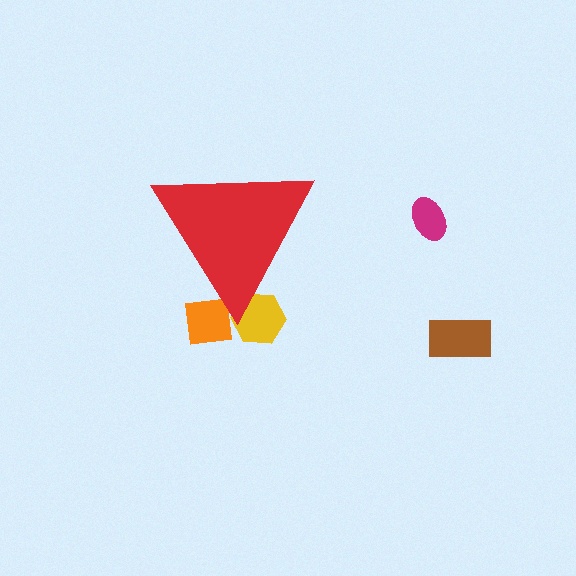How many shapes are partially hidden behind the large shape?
2 shapes are partially hidden.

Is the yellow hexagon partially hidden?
Yes, the yellow hexagon is partially hidden behind the red triangle.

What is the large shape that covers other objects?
A red triangle.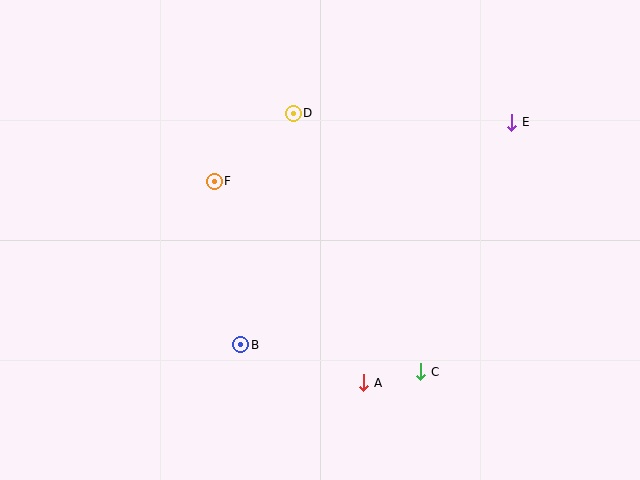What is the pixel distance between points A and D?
The distance between A and D is 279 pixels.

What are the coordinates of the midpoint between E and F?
The midpoint between E and F is at (363, 152).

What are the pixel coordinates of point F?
Point F is at (214, 181).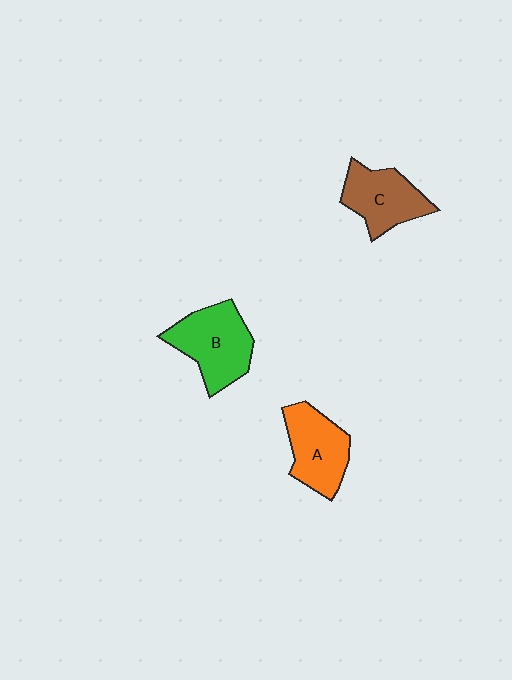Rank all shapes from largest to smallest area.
From largest to smallest: B (green), A (orange), C (brown).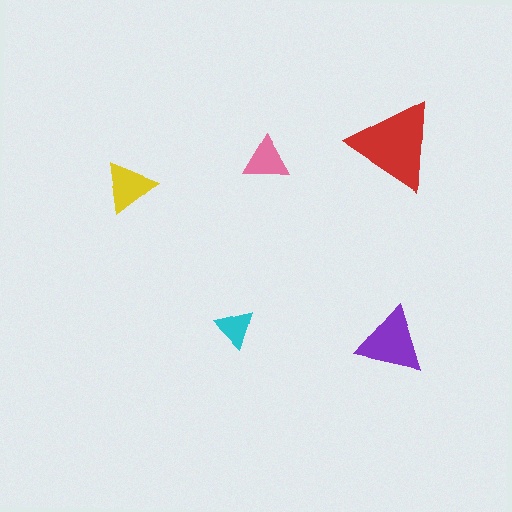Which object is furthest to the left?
The yellow triangle is leftmost.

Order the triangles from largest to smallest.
the red one, the purple one, the yellow one, the pink one, the cyan one.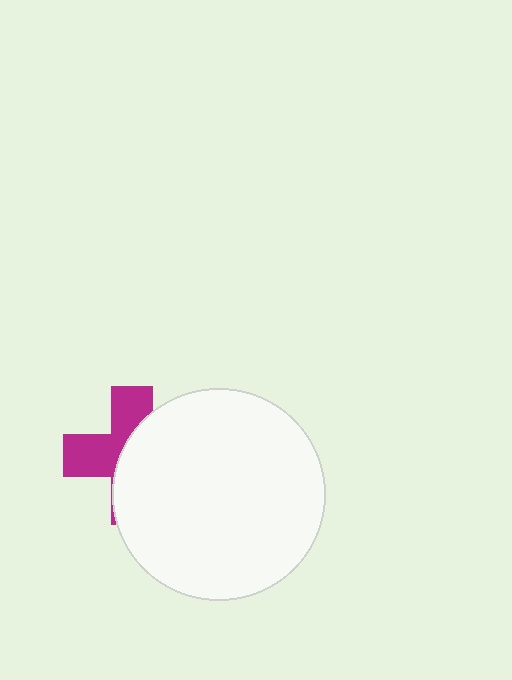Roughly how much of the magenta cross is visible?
A small part of it is visible (roughly 43%).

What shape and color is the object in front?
The object in front is a white circle.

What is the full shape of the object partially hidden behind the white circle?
The partially hidden object is a magenta cross.